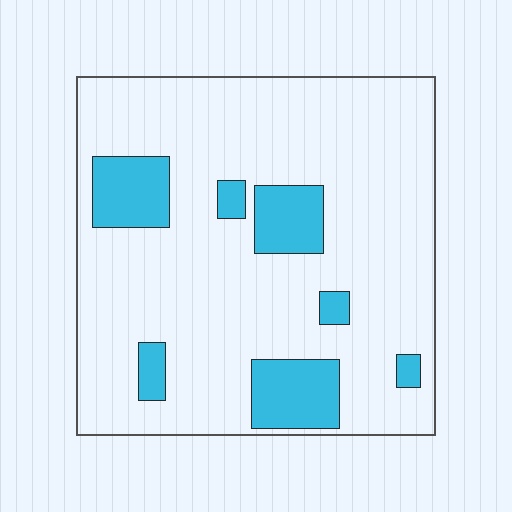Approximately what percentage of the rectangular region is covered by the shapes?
Approximately 15%.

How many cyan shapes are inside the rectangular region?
7.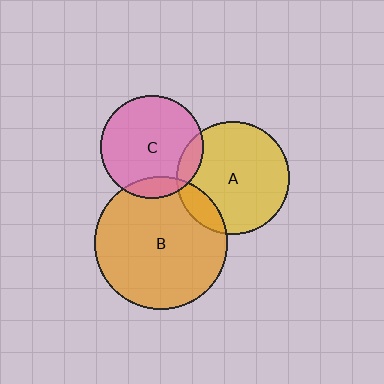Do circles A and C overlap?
Yes.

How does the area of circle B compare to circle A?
Approximately 1.4 times.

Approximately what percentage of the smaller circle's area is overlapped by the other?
Approximately 10%.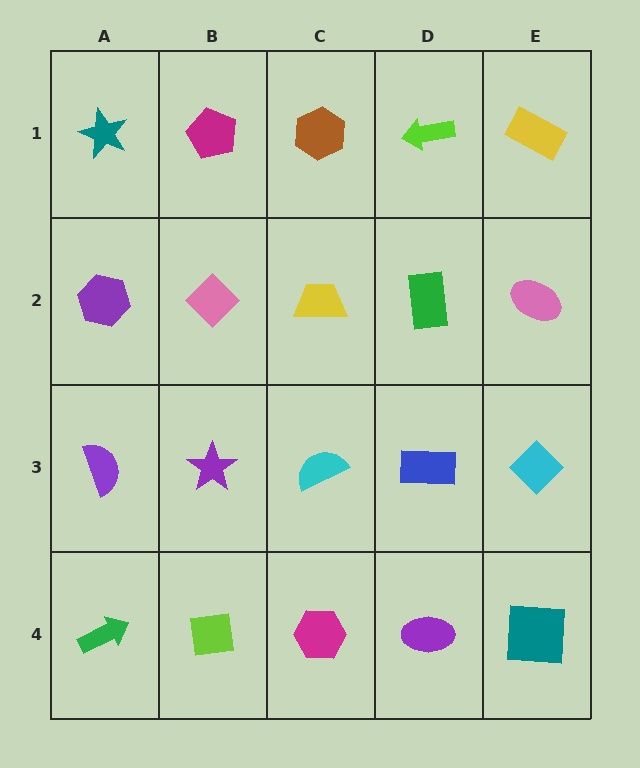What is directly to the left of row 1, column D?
A brown hexagon.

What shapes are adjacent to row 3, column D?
A green rectangle (row 2, column D), a purple ellipse (row 4, column D), a cyan semicircle (row 3, column C), a cyan diamond (row 3, column E).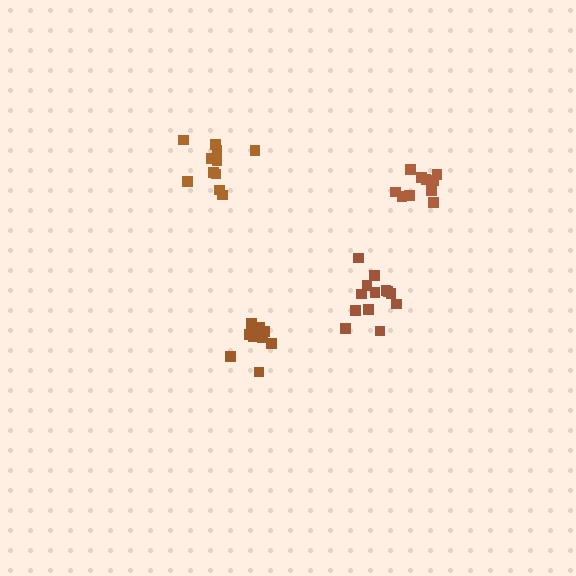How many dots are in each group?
Group 1: 10 dots, Group 2: 10 dots, Group 3: 13 dots, Group 4: 11 dots (44 total).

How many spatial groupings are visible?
There are 4 spatial groupings.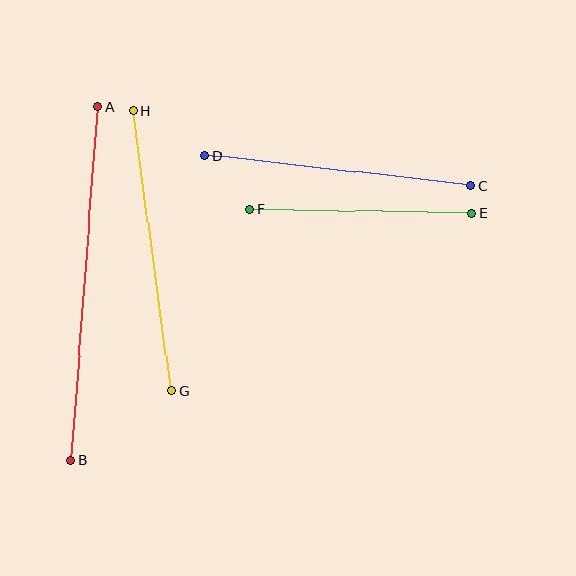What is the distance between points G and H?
The distance is approximately 283 pixels.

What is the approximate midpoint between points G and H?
The midpoint is at approximately (152, 251) pixels.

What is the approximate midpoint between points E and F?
The midpoint is at approximately (361, 211) pixels.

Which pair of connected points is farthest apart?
Points A and B are farthest apart.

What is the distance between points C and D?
The distance is approximately 268 pixels.